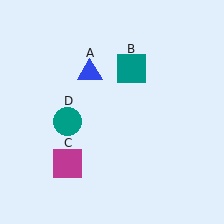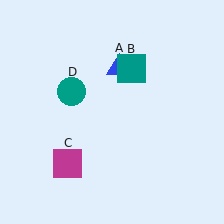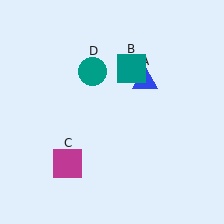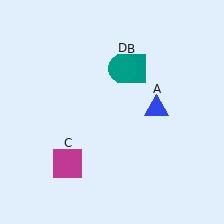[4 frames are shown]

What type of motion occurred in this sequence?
The blue triangle (object A), teal circle (object D) rotated clockwise around the center of the scene.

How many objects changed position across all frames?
2 objects changed position: blue triangle (object A), teal circle (object D).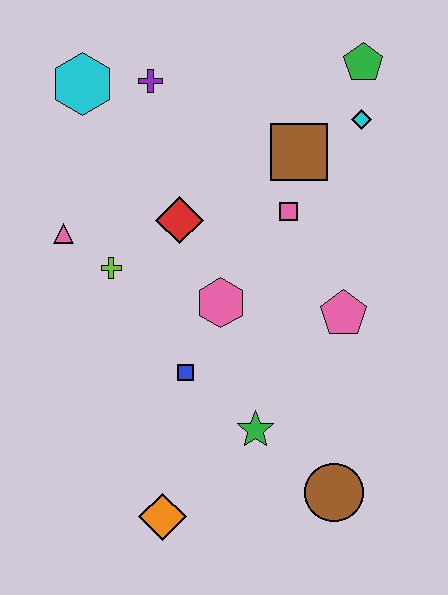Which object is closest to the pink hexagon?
The blue square is closest to the pink hexagon.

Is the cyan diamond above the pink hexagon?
Yes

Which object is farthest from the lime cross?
The green pentagon is farthest from the lime cross.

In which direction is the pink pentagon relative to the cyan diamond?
The pink pentagon is below the cyan diamond.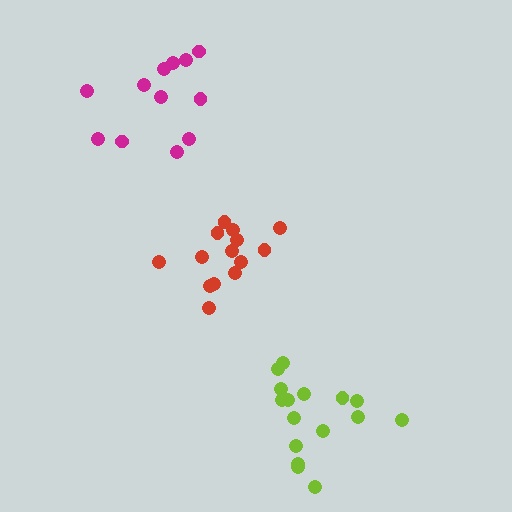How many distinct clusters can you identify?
There are 3 distinct clusters.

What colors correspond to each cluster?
The clusters are colored: red, magenta, lime.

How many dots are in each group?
Group 1: 14 dots, Group 2: 12 dots, Group 3: 16 dots (42 total).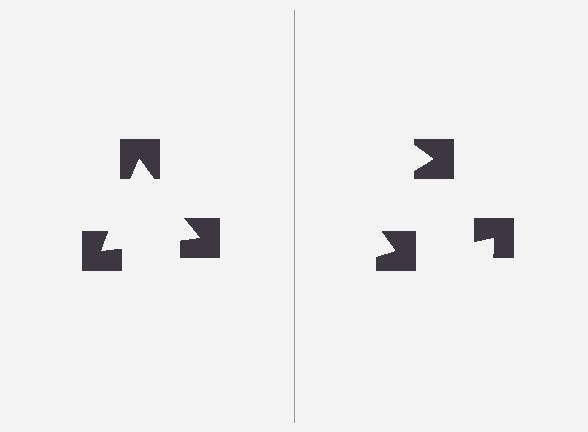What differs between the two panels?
The notched squares are positioned identically on both sides; only the wedge orientations differ. On the left they align to a triangle; on the right they are misaligned.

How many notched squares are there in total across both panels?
6 — 3 on each side.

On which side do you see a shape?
An illusory triangle appears on the left side. On the right side the wedge cuts are rotated, so no coherent shape forms.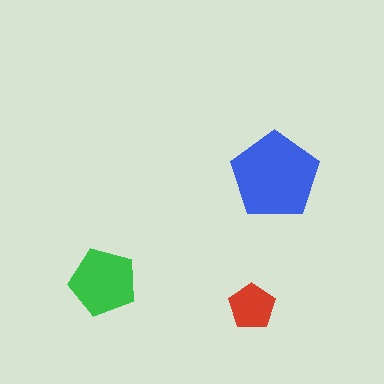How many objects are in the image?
There are 3 objects in the image.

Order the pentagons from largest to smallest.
the blue one, the green one, the red one.